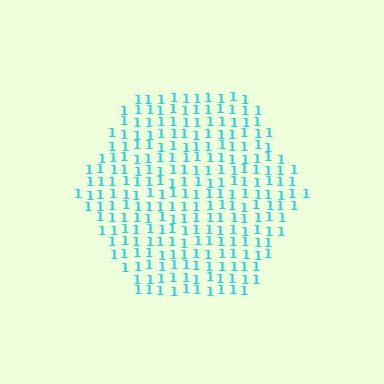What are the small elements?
The small elements are digit 1's.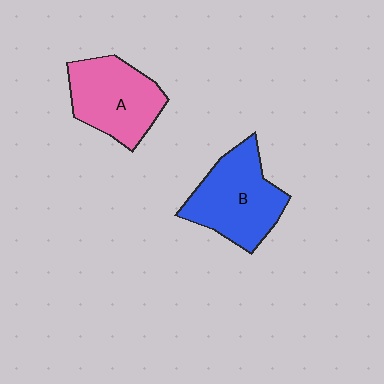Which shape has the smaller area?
Shape A (pink).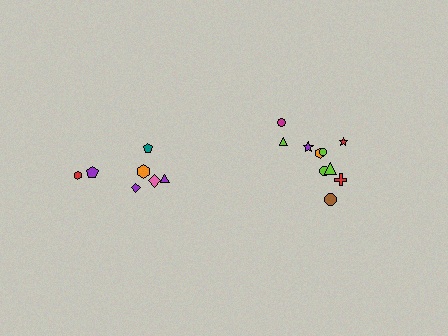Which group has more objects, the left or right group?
The right group.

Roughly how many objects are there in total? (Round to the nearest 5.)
Roughly 15 objects in total.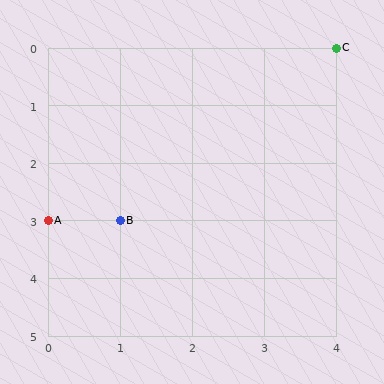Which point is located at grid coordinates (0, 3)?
Point A is at (0, 3).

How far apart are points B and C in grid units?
Points B and C are 3 columns and 3 rows apart (about 4.2 grid units diagonally).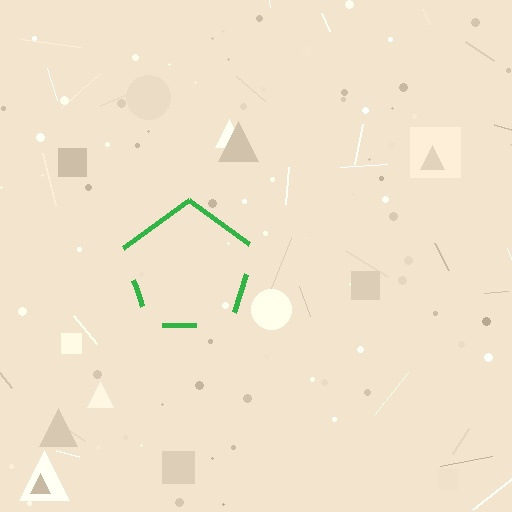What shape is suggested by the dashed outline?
The dashed outline suggests a pentagon.